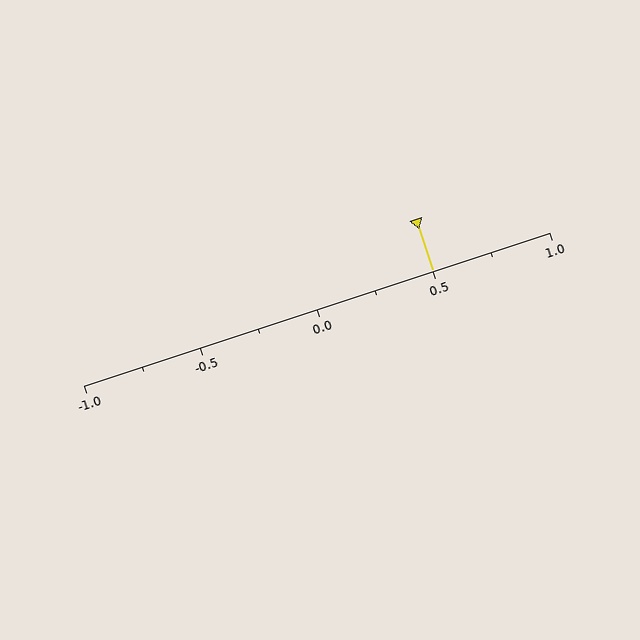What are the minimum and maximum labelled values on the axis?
The axis runs from -1.0 to 1.0.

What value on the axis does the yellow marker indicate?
The marker indicates approximately 0.5.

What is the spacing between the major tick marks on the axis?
The major ticks are spaced 0.5 apart.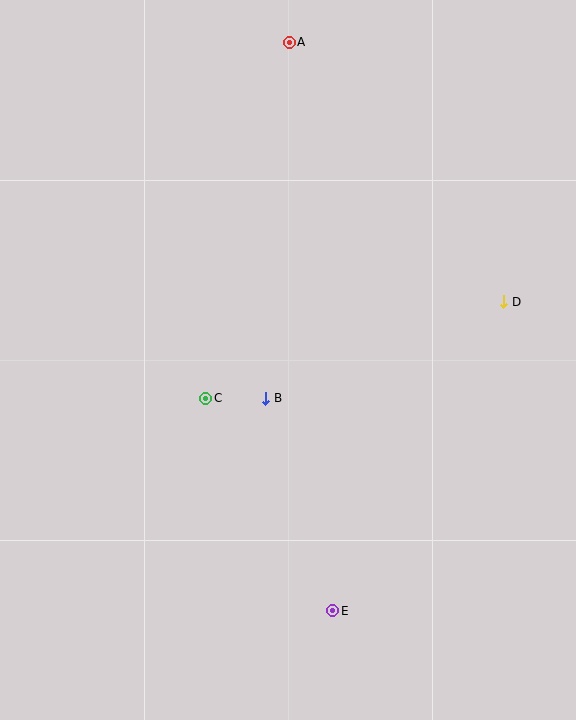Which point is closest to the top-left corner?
Point A is closest to the top-left corner.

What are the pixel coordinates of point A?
Point A is at (289, 42).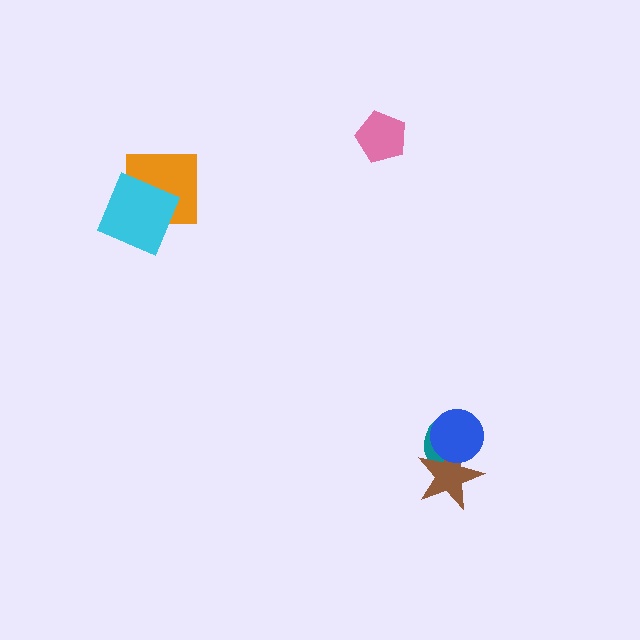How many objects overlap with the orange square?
1 object overlaps with the orange square.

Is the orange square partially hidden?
Yes, it is partially covered by another shape.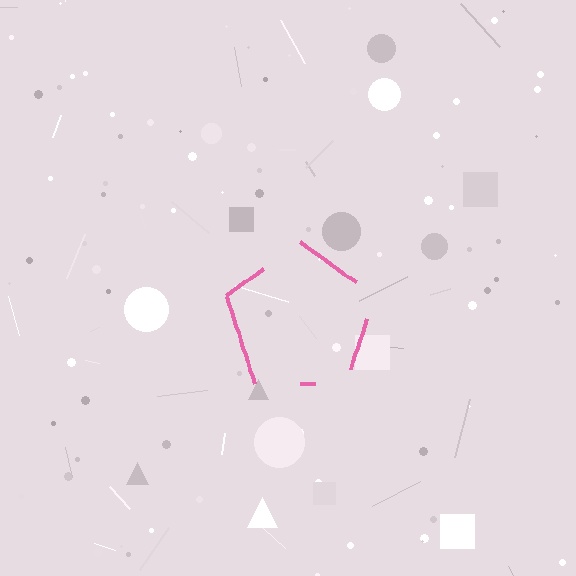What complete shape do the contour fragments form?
The contour fragments form a pentagon.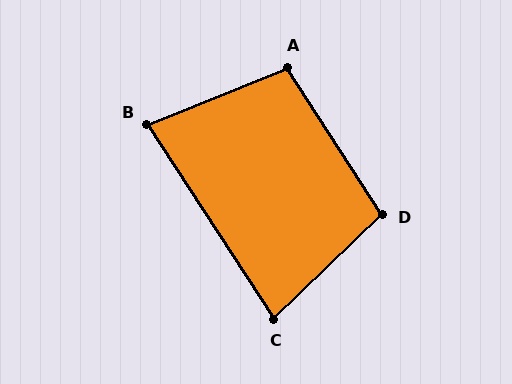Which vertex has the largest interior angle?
D, at approximately 101 degrees.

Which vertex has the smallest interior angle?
B, at approximately 79 degrees.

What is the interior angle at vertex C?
Approximately 79 degrees (acute).